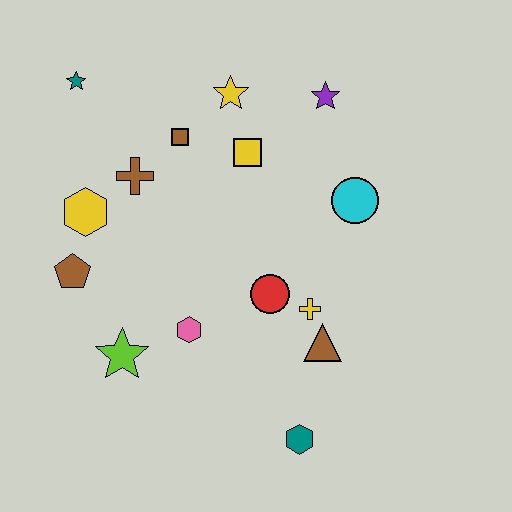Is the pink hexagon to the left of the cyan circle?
Yes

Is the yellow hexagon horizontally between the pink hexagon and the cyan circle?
No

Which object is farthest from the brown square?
The teal hexagon is farthest from the brown square.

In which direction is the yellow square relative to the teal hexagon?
The yellow square is above the teal hexagon.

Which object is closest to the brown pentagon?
The yellow hexagon is closest to the brown pentagon.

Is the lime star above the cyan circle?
No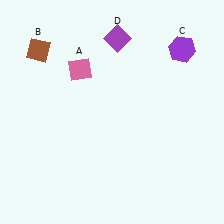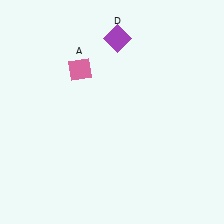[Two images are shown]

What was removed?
The brown diamond (B), the purple hexagon (C) were removed in Image 2.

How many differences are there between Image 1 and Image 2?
There are 2 differences between the two images.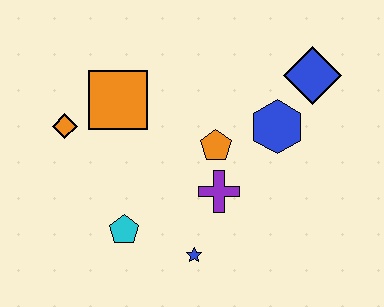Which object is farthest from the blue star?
The blue diamond is farthest from the blue star.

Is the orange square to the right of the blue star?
No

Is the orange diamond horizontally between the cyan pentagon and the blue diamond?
No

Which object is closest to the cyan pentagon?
The blue star is closest to the cyan pentagon.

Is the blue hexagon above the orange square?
No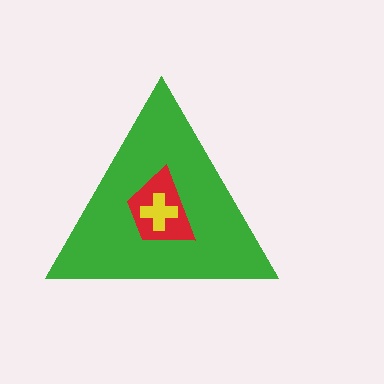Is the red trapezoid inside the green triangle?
Yes.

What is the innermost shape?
The yellow cross.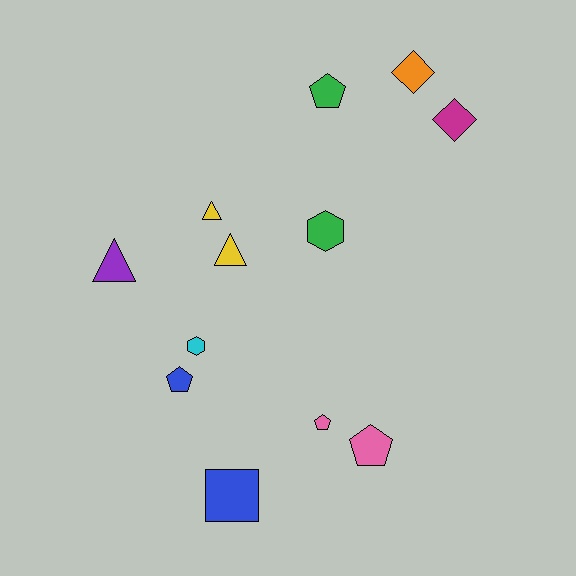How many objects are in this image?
There are 12 objects.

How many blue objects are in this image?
There are 2 blue objects.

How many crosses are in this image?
There are no crosses.